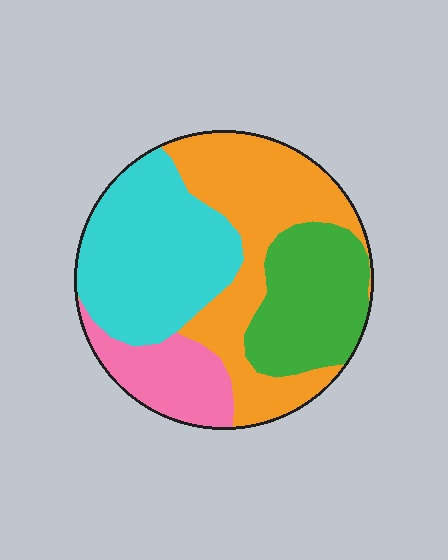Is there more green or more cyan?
Cyan.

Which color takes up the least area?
Pink, at roughly 15%.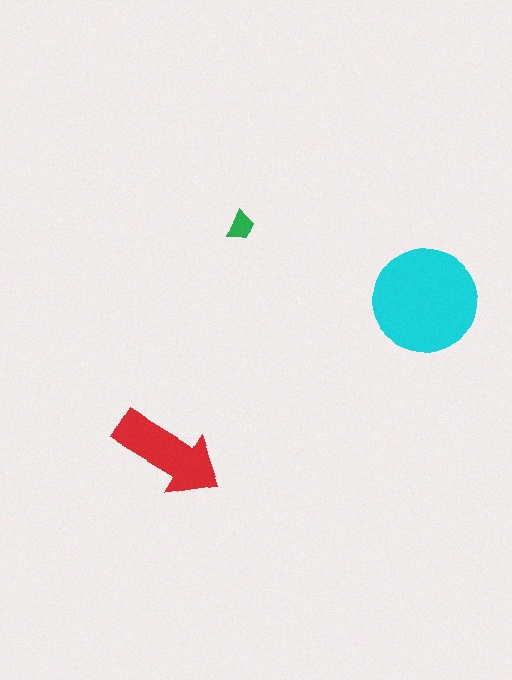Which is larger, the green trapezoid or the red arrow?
The red arrow.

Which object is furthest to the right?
The cyan circle is rightmost.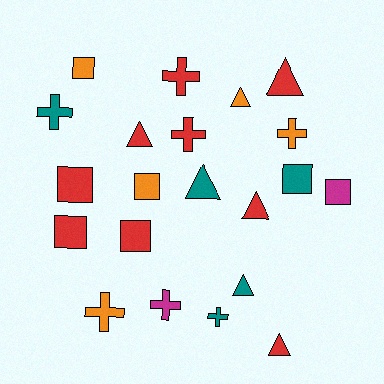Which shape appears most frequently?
Triangle, with 7 objects.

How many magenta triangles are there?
There are no magenta triangles.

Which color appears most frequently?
Red, with 9 objects.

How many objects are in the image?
There are 21 objects.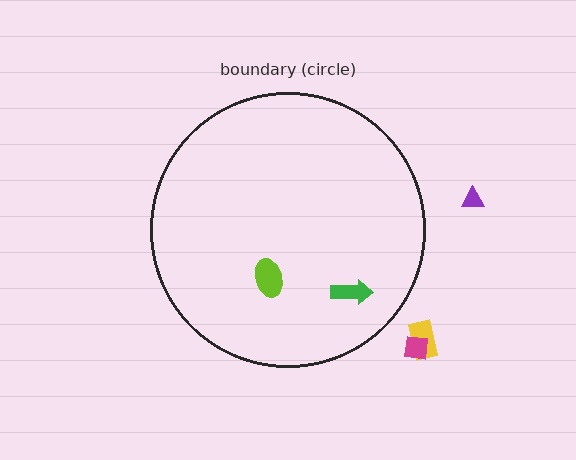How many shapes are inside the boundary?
2 inside, 3 outside.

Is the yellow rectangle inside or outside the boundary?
Outside.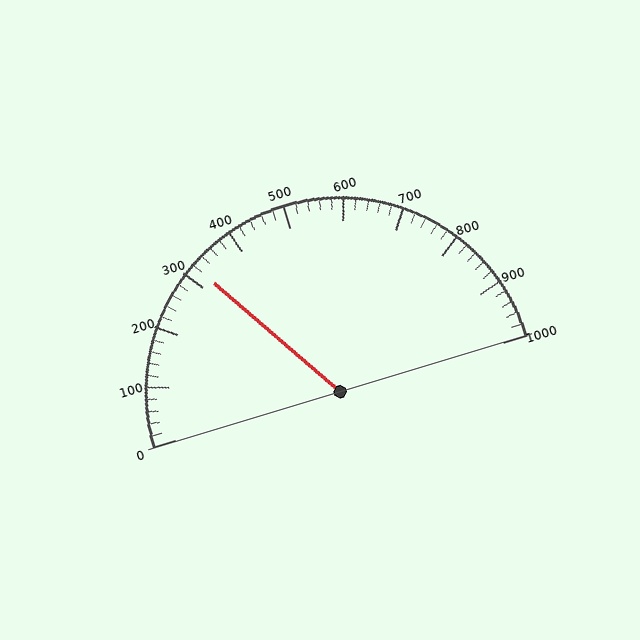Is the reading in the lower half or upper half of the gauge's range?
The reading is in the lower half of the range (0 to 1000).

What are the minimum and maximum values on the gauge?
The gauge ranges from 0 to 1000.